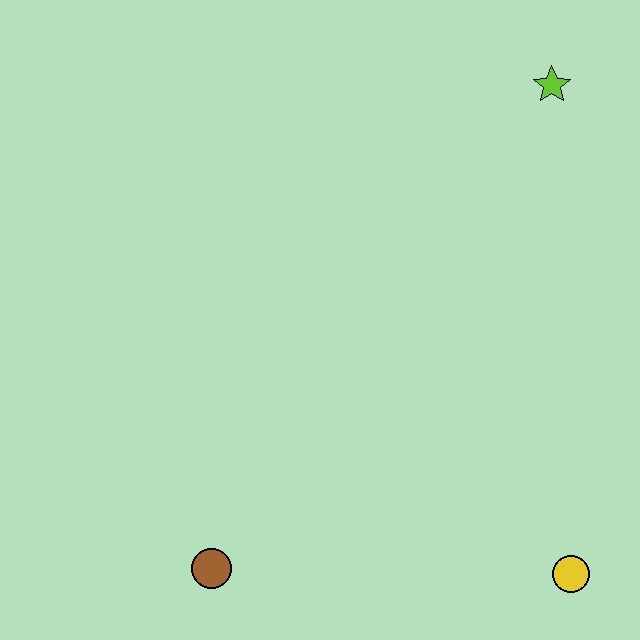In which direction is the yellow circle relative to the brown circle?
The yellow circle is to the right of the brown circle.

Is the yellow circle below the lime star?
Yes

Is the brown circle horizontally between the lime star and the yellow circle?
No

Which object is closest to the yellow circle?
The brown circle is closest to the yellow circle.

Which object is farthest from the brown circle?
The lime star is farthest from the brown circle.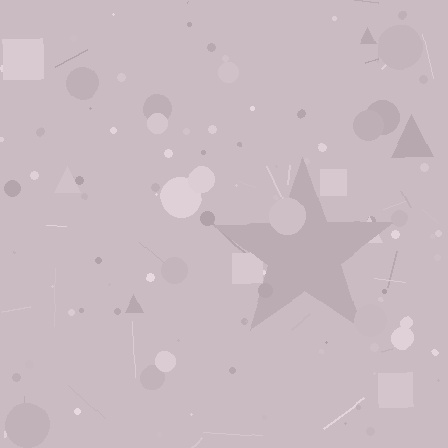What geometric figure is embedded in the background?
A star is embedded in the background.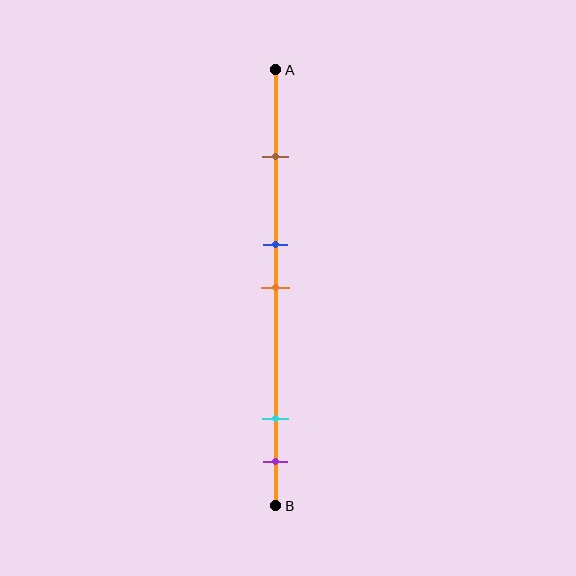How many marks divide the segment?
There are 5 marks dividing the segment.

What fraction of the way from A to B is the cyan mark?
The cyan mark is approximately 80% (0.8) of the way from A to B.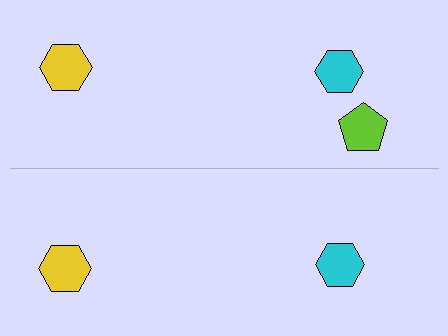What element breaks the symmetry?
A lime pentagon is missing from the bottom side.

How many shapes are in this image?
There are 5 shapes in this image.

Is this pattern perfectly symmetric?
No, the pattern is not perfectly symmetric. A lime pentagon is missing from the bottom side.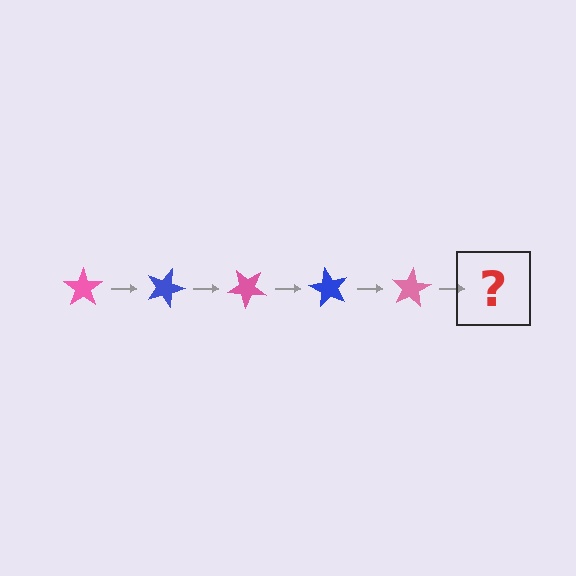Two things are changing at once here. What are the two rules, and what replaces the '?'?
The two rules are that it rotates 20 degrees each step and the color cycles through pink and blue. The '?' should be a blue star, rotated 100 degrees from the start.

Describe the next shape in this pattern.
It should be a blue star, rotated 100 degrees from the start.